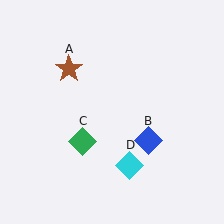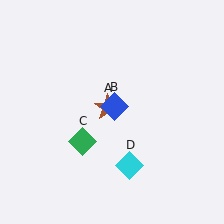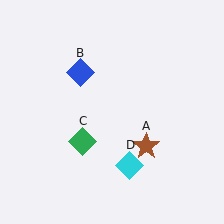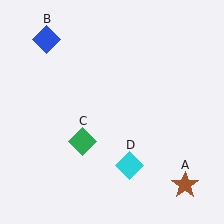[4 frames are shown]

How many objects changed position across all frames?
2 objects changed position: brown star (object A), blue diamond (object B).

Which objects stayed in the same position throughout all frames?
Green diamond (object C) and cyan diamond (object D) remained stationary.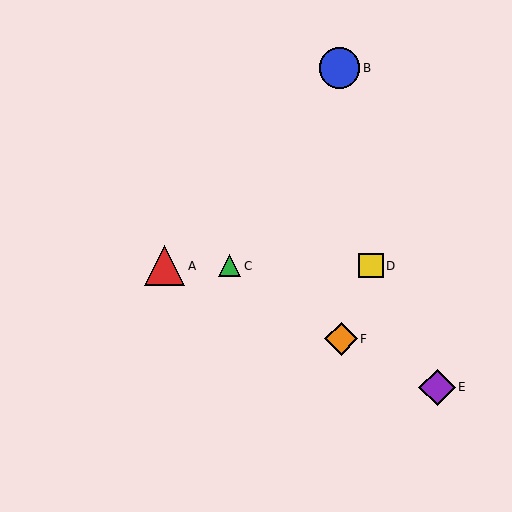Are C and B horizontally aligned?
No, C is at y≈266 and B is at y≈68.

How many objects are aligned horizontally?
3 objects (A, C, D) are aligned horizontally.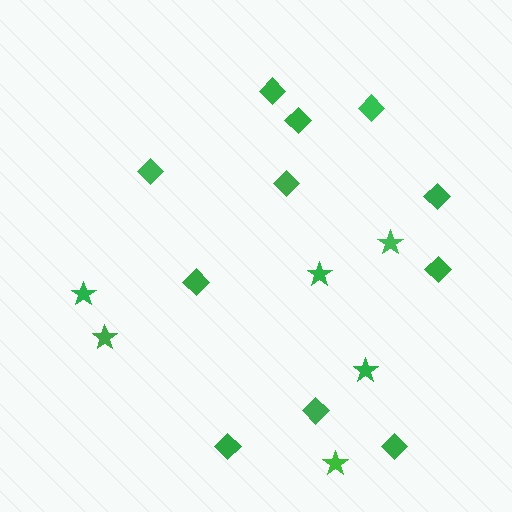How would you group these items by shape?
There are 2 groups: one group of stars (6) and one group of diamonds (11).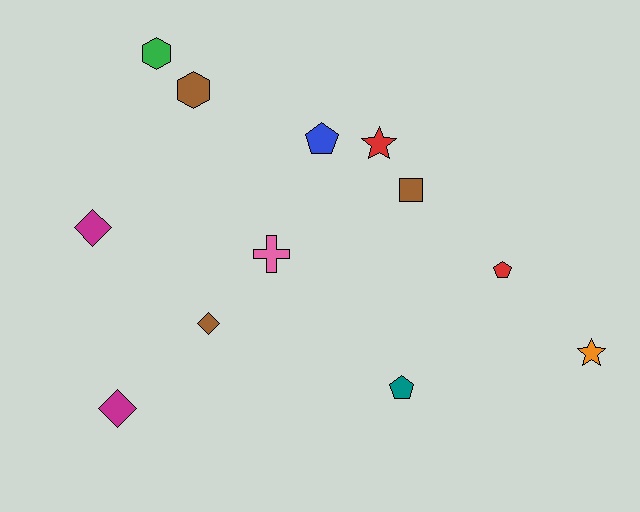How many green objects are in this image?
There is 1 green object.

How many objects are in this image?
There are 12 objects.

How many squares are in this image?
There is 1 square.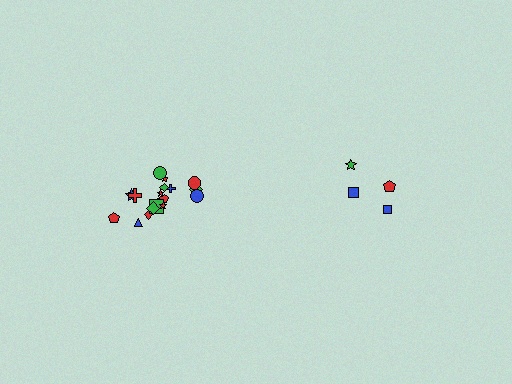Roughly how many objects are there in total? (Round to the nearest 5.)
Roughly 20 objects in total.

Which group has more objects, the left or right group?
The left group.